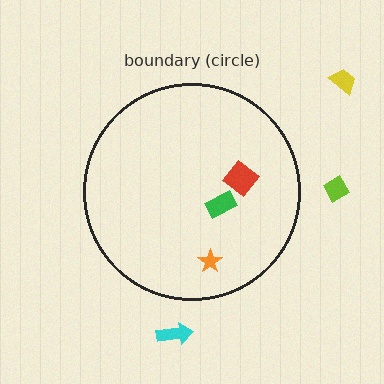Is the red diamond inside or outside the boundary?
Inside.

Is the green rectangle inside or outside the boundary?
Inside.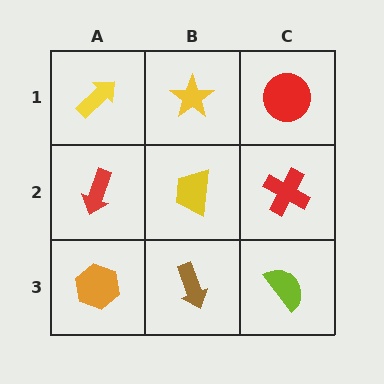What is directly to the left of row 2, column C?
A yellow trapezoid.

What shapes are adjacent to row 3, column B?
A yellow trapezoid (row 2, column B), an orange hexagon (row 3, column A), a lime semicircle (row 3, column C).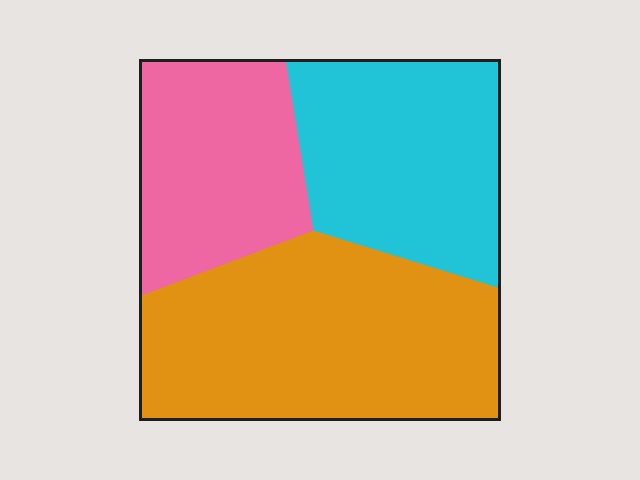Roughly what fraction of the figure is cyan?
Cyan covers 31% of the figure.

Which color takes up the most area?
Orange, at roughly 45%.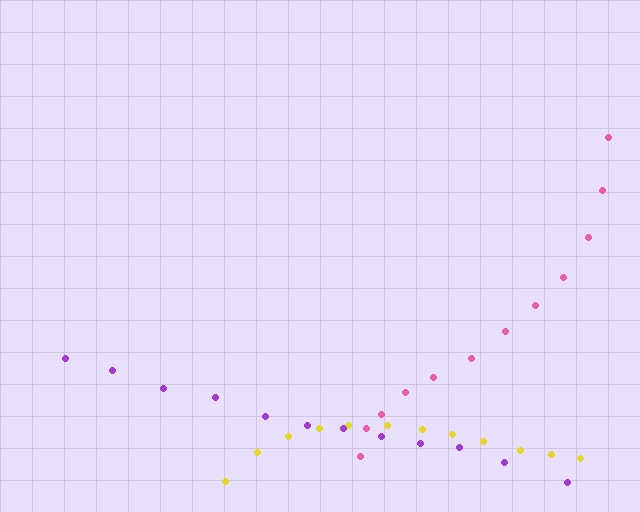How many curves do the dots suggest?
There are 3 distinct paths.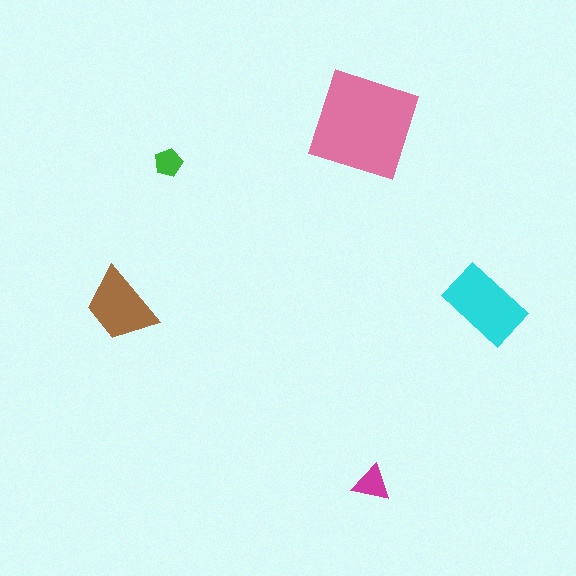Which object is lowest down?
The magenta triangle is bottommost.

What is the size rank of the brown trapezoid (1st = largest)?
3rd.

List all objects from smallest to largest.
The green pentagon, the magenta triangle, the brown trapezoid, the cyan rectangle, the pink diamond.